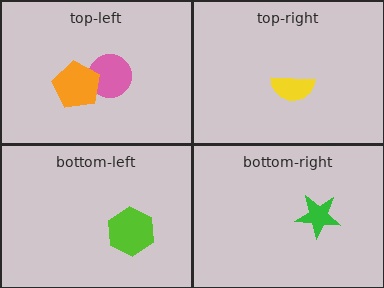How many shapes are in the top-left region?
2.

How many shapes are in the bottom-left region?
1.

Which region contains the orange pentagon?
The top-left region.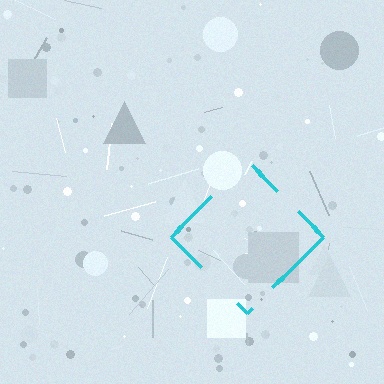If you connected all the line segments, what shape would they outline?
They would outline a diamond.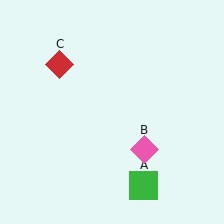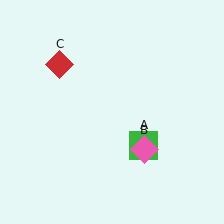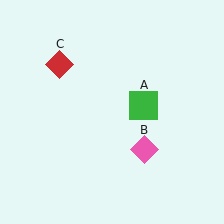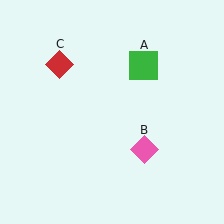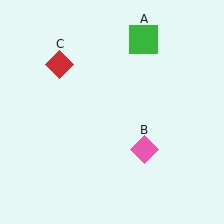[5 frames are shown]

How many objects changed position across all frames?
1 object changed position: green square (object A).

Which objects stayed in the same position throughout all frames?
Pink diamond (object B) and red diamond (object C) remained stationary.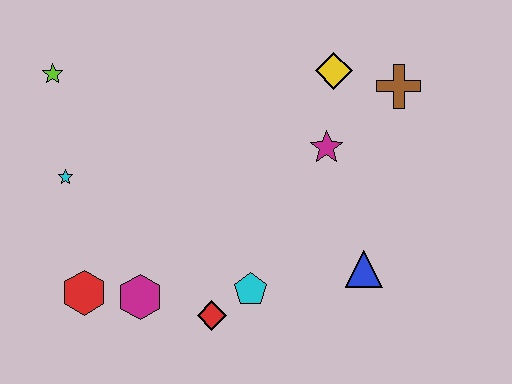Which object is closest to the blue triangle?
The cyan pentagon is closest to the blue triangle.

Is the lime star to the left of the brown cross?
Yes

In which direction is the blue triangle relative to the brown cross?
The blue triangle is below the brown cross.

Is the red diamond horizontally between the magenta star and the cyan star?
Yes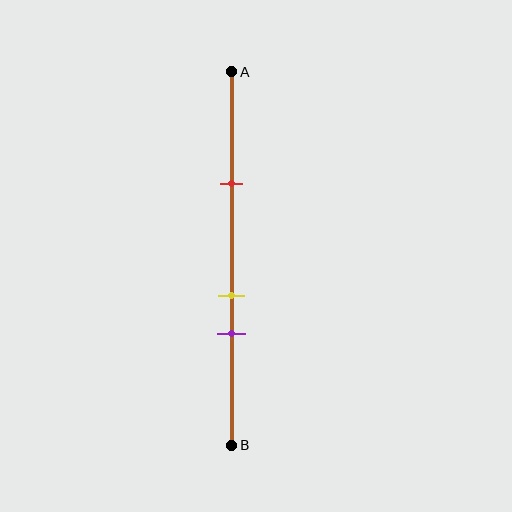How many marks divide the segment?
There are 3 marks dividing the segment.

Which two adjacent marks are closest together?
The yellow and purple marks are the closest adjacent pair.